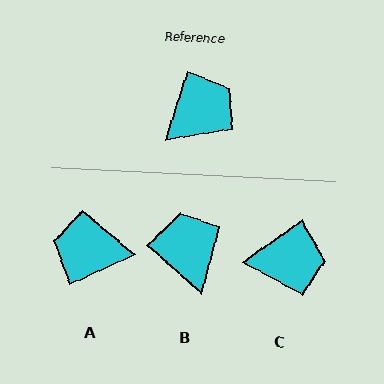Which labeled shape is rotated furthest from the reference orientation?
A, about 132 degrees away.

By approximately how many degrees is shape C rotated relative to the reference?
Approximately 38 degrees clockwise.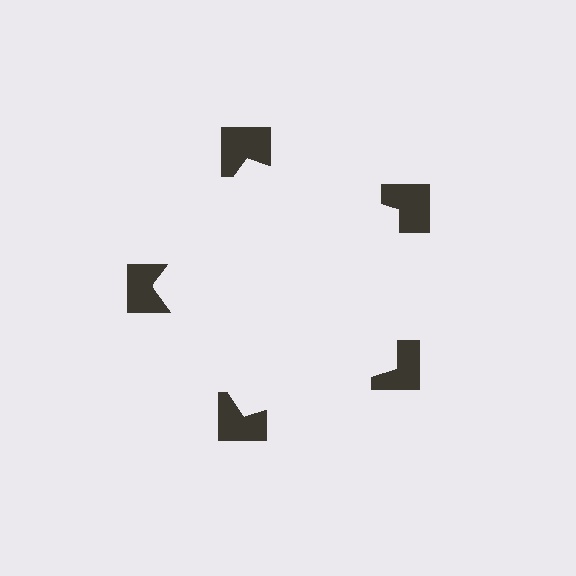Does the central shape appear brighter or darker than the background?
It typically appears slightly brighter than the background, even though no actual brightness change is drawn.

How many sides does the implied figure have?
5 sides.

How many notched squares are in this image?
There are 5 — one at each vertex of the illusory pentagon.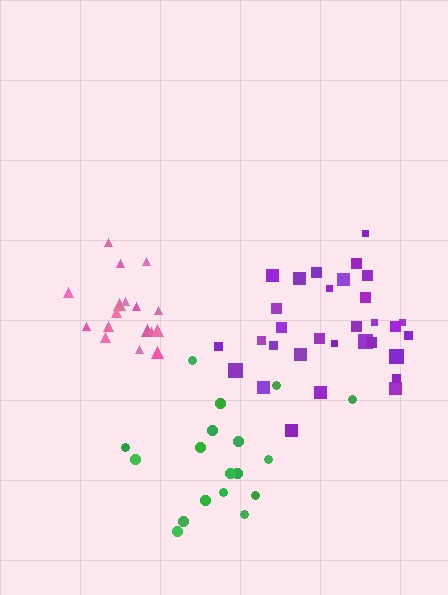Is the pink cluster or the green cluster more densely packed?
Pink.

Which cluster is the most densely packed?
Pink.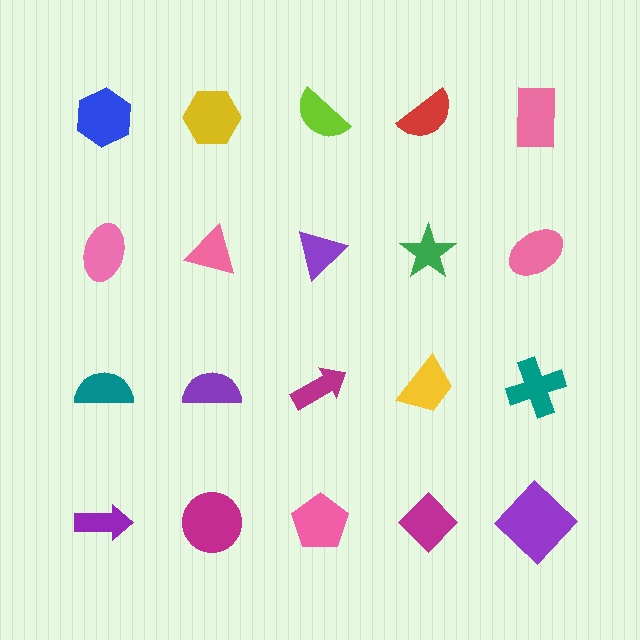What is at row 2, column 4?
A green star.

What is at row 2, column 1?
A pink ellipse.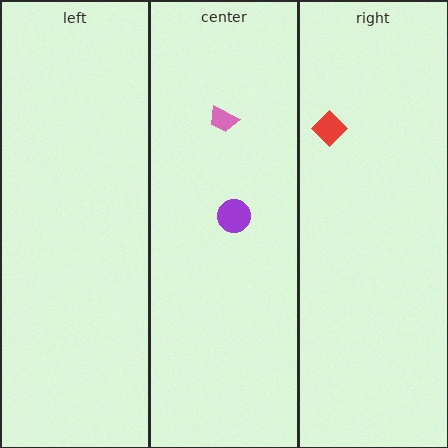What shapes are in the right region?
The red diamond.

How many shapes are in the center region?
2.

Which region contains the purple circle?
The center region.